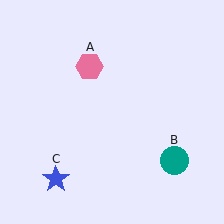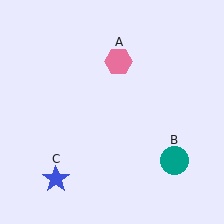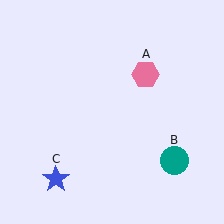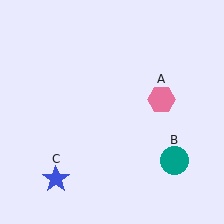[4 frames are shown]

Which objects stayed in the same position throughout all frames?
Teal circle (object B) and blue star (object C) remained stationary.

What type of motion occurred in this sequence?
The pink hexagon (object A) rotated clockwise around the center of the scene.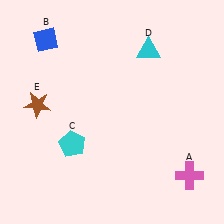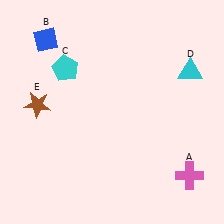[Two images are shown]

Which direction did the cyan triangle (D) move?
The cyan triangle (D) moved right.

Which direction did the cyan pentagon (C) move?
The cyan pentagon (C) moved up.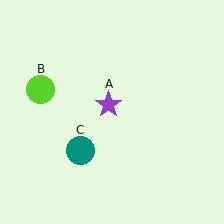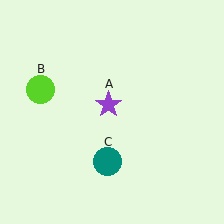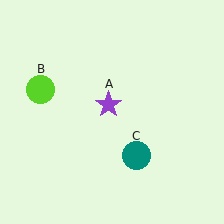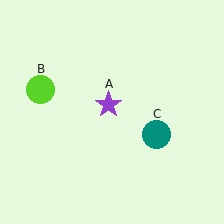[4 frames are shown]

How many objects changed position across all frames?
1 object changed position: teal circle (object C).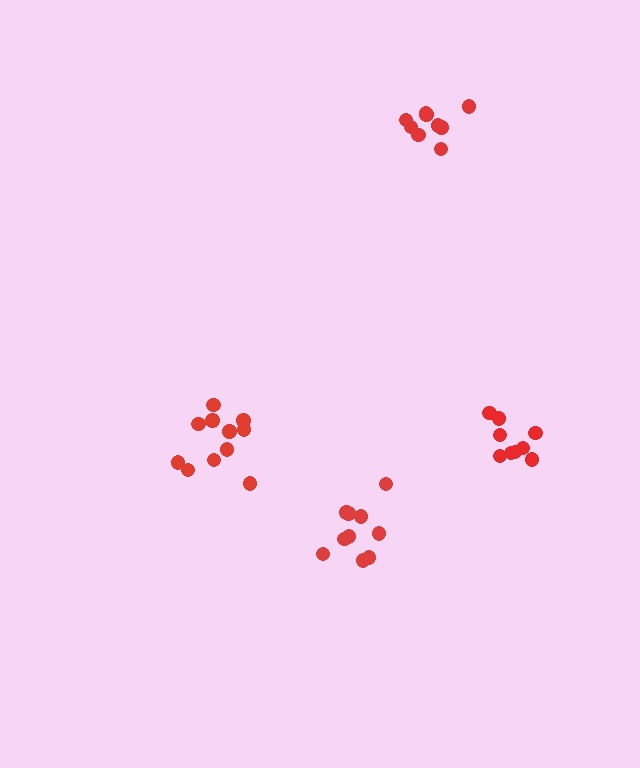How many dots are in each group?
Group 1: 11 dots, Group 2: 9 dots, Group 3: 10 dots, Group 4: 9 dots (39 total).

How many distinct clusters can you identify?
There are 4 distinct clusters.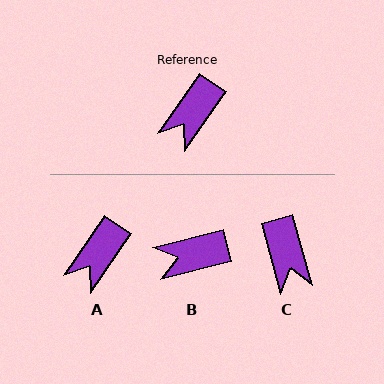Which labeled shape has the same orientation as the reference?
A.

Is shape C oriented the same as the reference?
No, it is off by about 50 degrees.